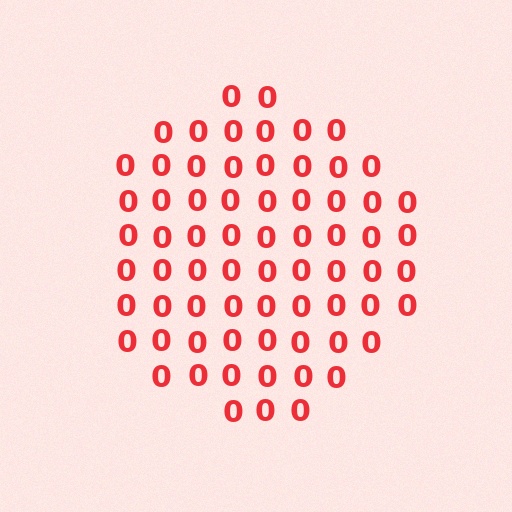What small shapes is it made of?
It is made of small digit 0's.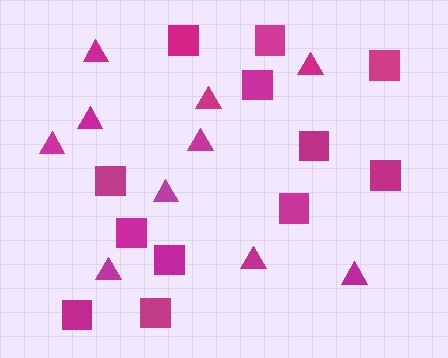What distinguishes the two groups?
There are 2 groups: one group of triangles (10) and one group of squares (12).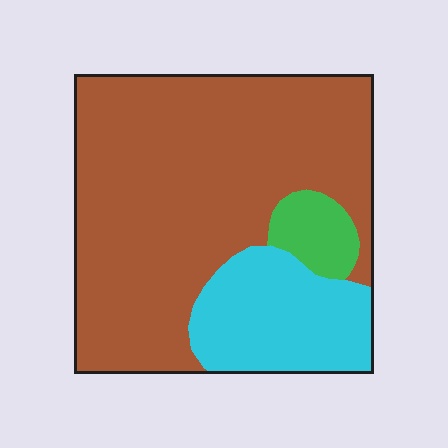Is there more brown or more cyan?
Brown.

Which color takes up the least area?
Green, at roughly 5%.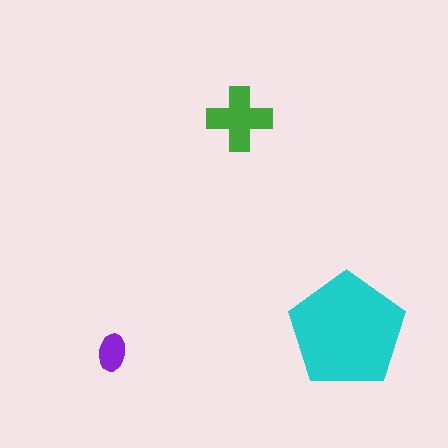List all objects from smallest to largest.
The purple ellipse, the green cross, the cyan pentagon.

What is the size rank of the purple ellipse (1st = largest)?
3rd.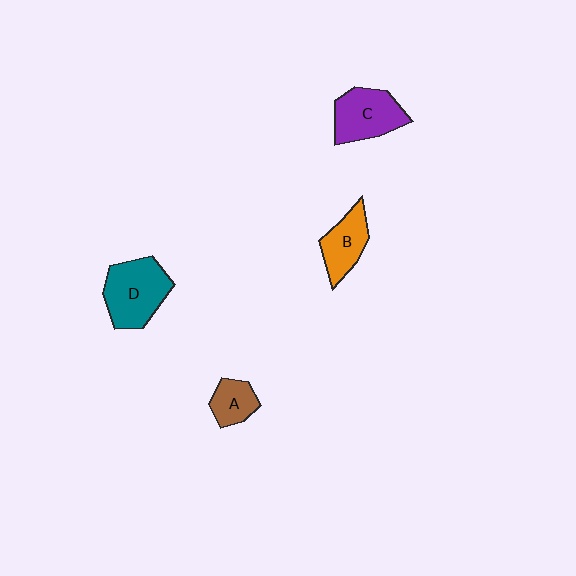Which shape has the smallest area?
Shape A (brown).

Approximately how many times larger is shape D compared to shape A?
Approximately 2.1 times.